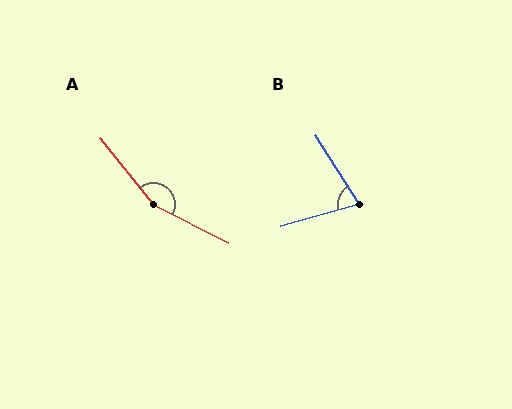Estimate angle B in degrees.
Approximately 73 degrees.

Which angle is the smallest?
B, at approximately 73 degrees.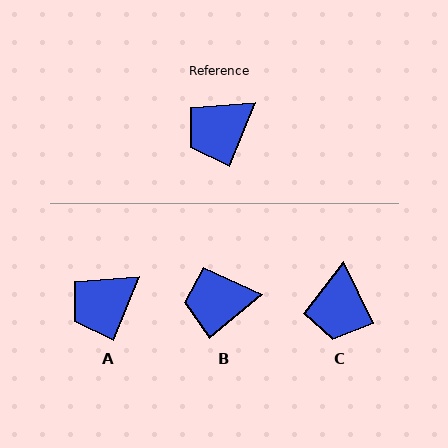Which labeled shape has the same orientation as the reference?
A.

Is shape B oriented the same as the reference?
No, it is off by about 29 degrees.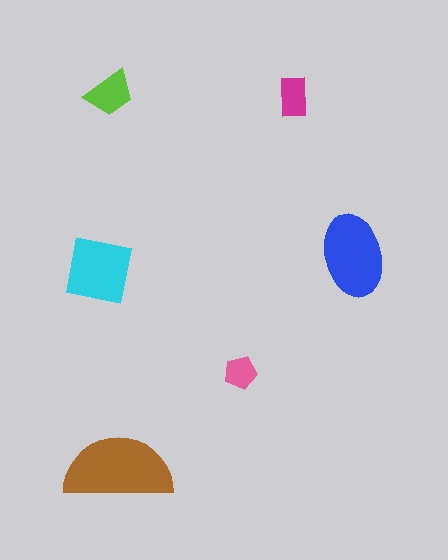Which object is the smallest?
The pink pentagon.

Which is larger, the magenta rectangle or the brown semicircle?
The brown semicircle.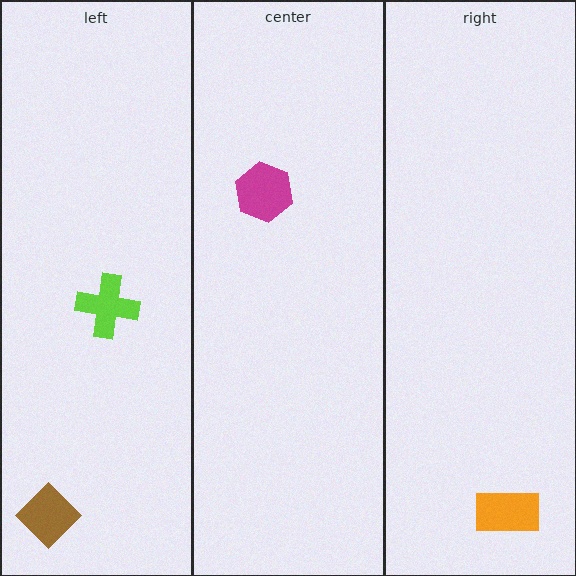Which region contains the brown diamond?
The left region.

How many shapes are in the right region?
1.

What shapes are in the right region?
The orange rectangle.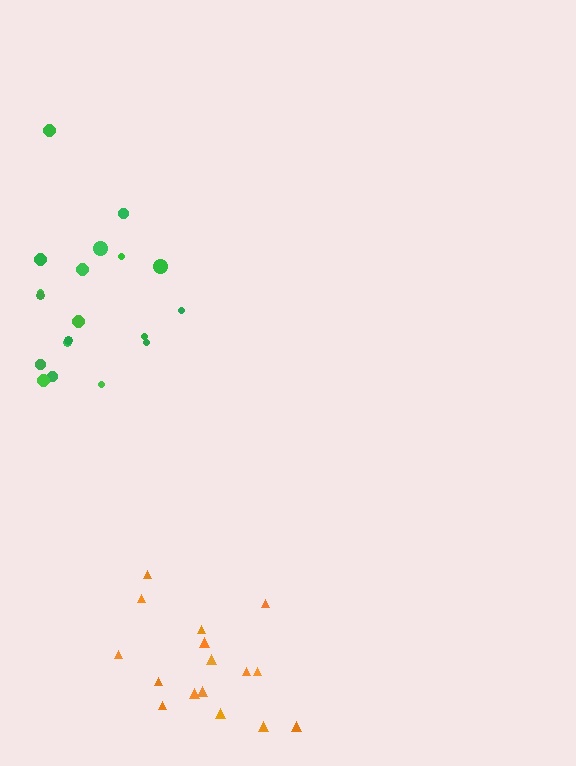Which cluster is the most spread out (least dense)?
Green.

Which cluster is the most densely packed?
Orange.